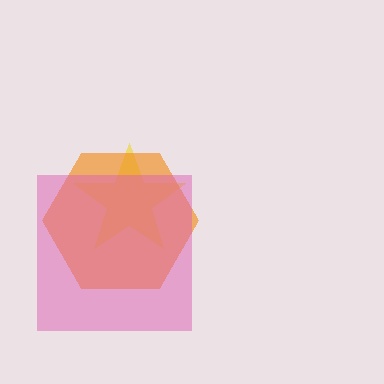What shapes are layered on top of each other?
The layered shapes are: a yellow star, an orange hexagon, a pink square.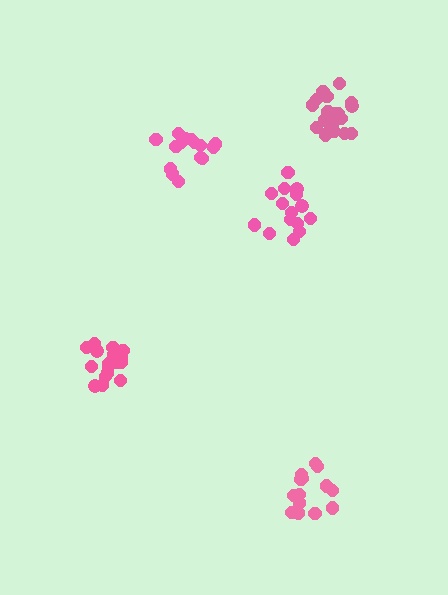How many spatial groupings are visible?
There are 5 spatial groupings.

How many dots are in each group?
Group 1: 19 dots, Group 2: 15 dots, Group 3: 20 dots, Group 4: 15 dots, Group 5: 15 dots (84 total).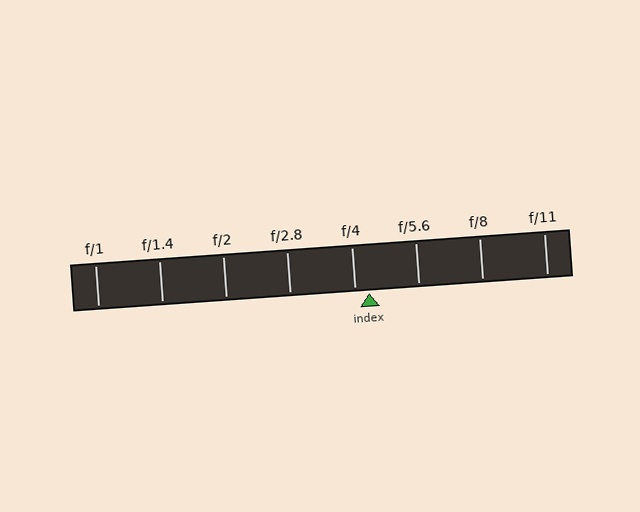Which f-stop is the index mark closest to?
The index mark is closest to f/4.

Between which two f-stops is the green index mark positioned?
The index mark is between f/4 and f/5.6.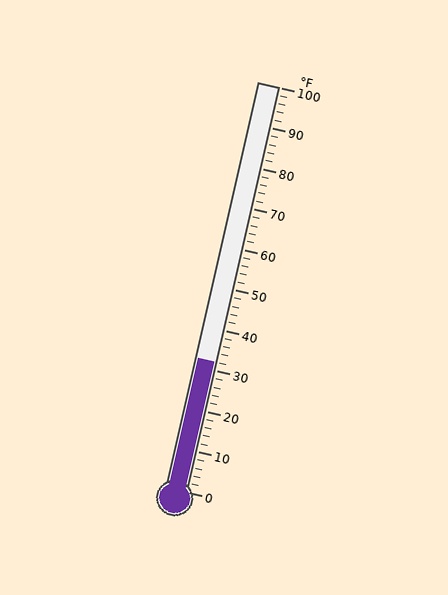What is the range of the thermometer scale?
The thermometer scale ranges from 0°F to 100°F.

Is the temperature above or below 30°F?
The temperature is above 30°F.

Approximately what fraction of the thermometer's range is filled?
The thermometer is filled to approximately 30% of its range.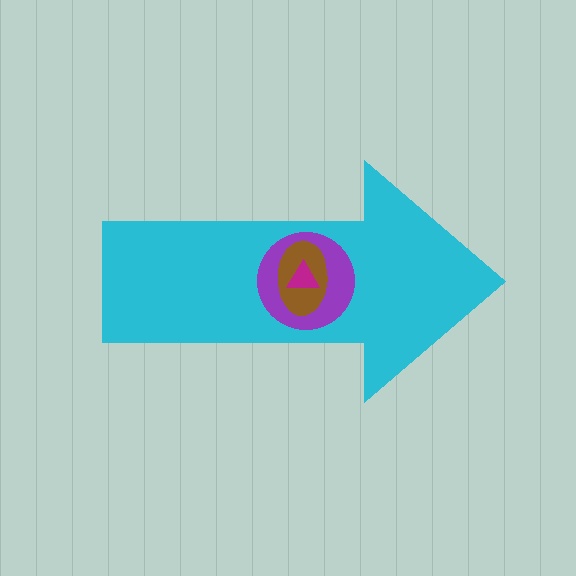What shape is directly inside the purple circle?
The brown ellipse.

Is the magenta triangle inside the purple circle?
Yes.